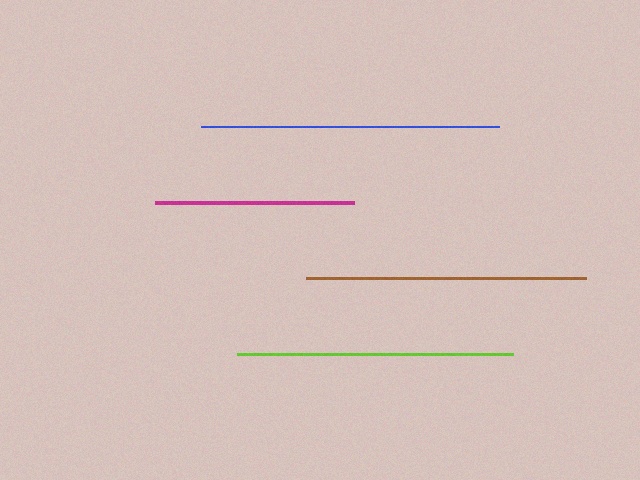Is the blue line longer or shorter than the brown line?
The blue line is longer than the brown line.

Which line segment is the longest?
The blue line is the longest at approximately 298 pixels.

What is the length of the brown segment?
The brown segment is approximately 280 pixels long.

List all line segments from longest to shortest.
From longest to shortest: blue, brown, lime, magenta.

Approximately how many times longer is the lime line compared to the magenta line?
The lime line is approximately 1.4 times the length of the magenta line.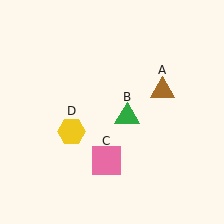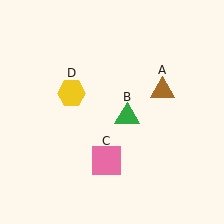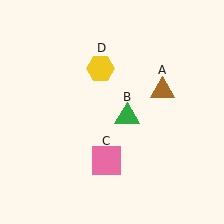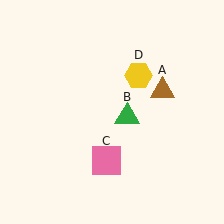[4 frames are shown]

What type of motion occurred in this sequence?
The yellow hexagon (object D) rotated clockwise around the center of the scene.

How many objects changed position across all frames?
1 object changed position: yellow hexagon (object D).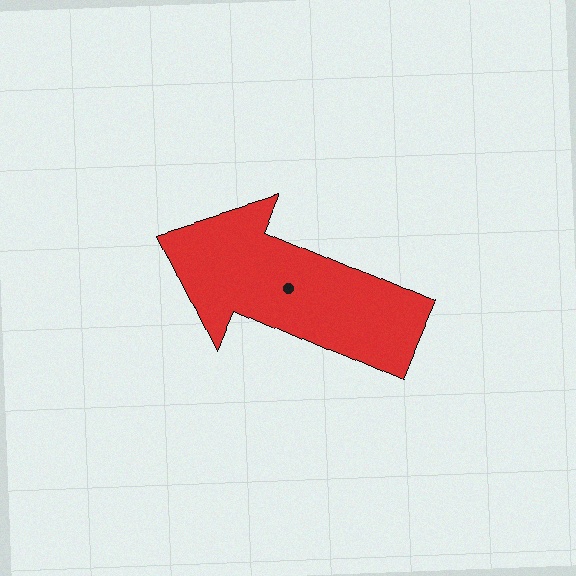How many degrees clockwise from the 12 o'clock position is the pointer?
Approximately 293 degrees.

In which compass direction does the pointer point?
Northwest.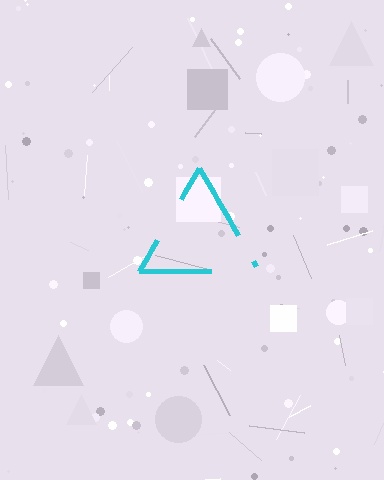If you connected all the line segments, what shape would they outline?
They would outline a triangle.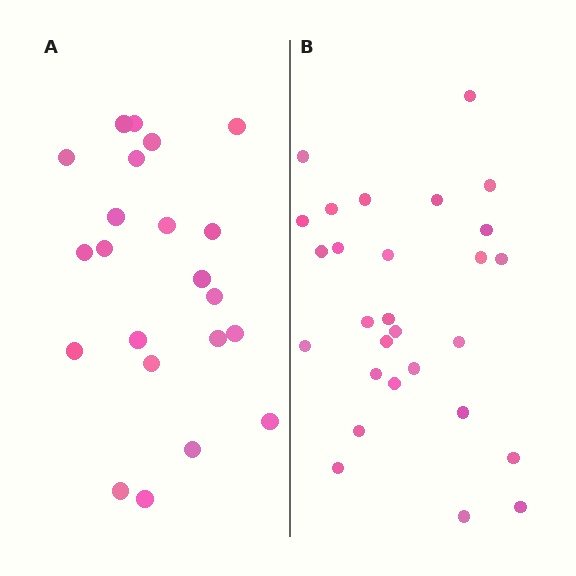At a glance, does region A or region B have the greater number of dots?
Region B (the right region) has more dots.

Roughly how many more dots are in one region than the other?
Region B has about 6 more dots than region A.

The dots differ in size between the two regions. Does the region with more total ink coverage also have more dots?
No. Region A has more total ink coverage because its dots are larger, but region B actually contains more individual dots. Total area can be misleading — the number of items is what matters here.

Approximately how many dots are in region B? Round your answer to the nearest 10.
About 30 dots. (The exact count is 28, which rounds to 30.)